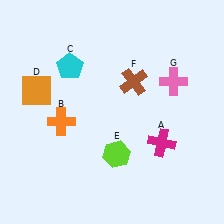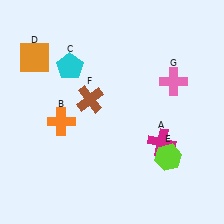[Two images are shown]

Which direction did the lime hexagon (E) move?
The lime hexagon (E) moved right.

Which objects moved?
The objects that moved are: the orange square (D), the lime hexagon (E), the brown cross (F).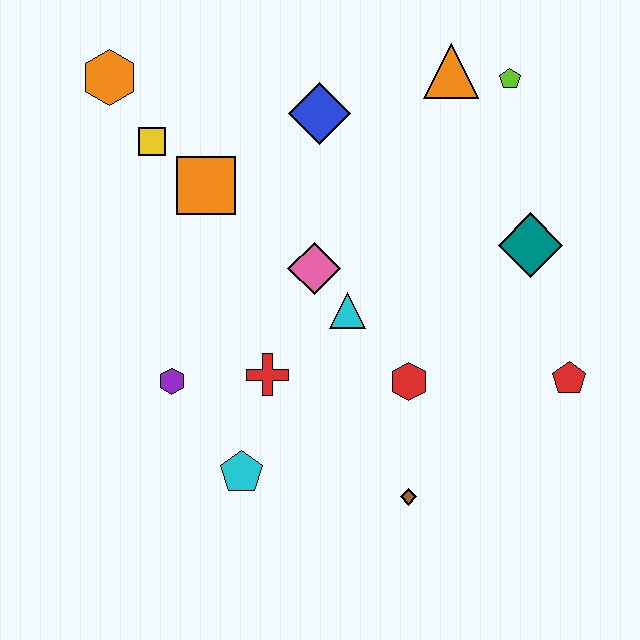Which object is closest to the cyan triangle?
The pink diamond is closest to the cyan triangle.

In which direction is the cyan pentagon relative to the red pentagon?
The cyan pentagon is to the left of the red pentagon.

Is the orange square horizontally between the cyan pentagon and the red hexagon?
No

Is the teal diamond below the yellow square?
Yes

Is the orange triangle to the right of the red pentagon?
No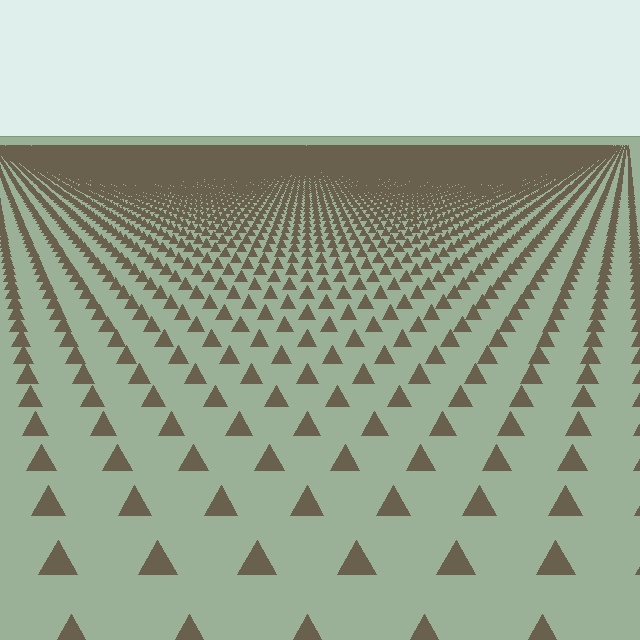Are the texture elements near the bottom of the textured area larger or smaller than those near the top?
Larger. Near the bottom, elements are closer to the viewer and appear at a bigger on-screen size.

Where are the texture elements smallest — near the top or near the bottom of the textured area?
Near the top.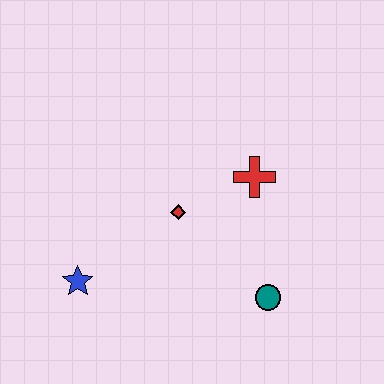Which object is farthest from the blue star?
The red cross is farthest from the blue star.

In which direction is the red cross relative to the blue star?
The red cross is to the right of the blue star.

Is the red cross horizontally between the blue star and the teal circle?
Yes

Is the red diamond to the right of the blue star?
Yes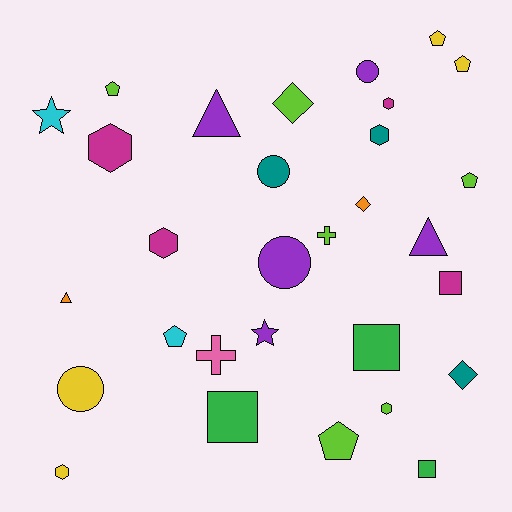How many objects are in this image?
There are 30 objects.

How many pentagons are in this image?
There are 6 pentagons.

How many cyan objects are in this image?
There are 2 cyan objects.